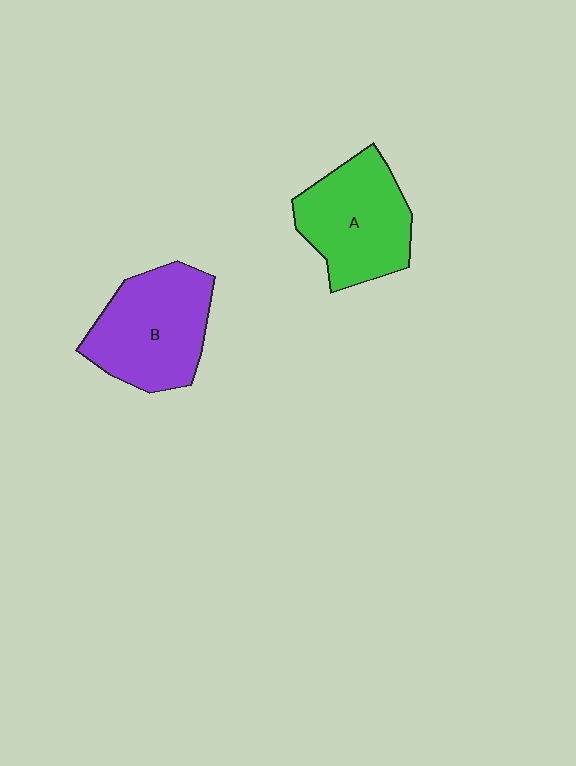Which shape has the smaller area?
Shape A (green).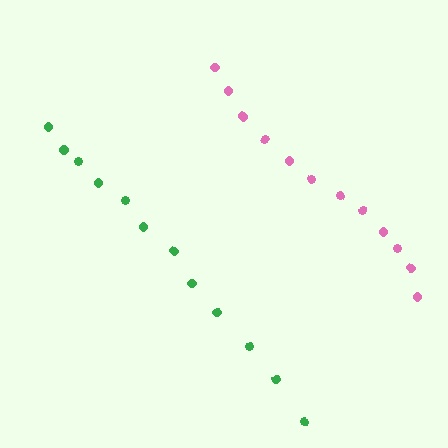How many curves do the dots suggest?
There are 2 distinct paths.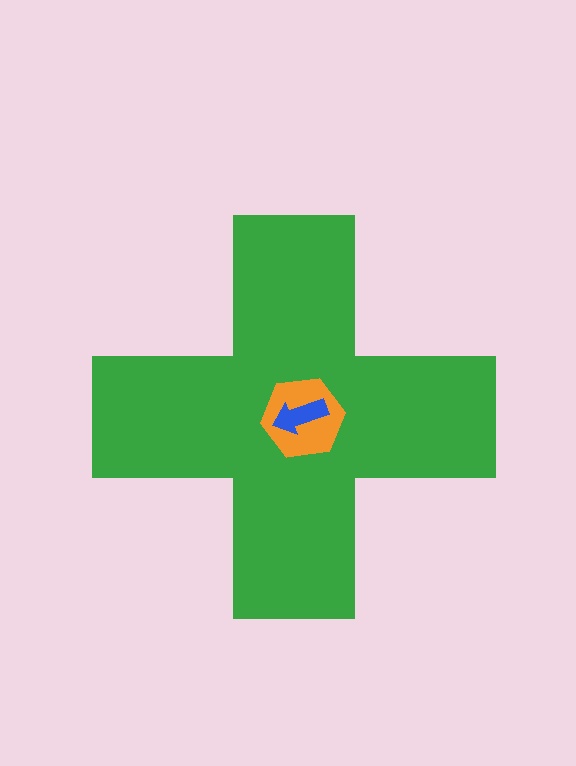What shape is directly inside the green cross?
The orange hexagon.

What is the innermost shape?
The blue arrow.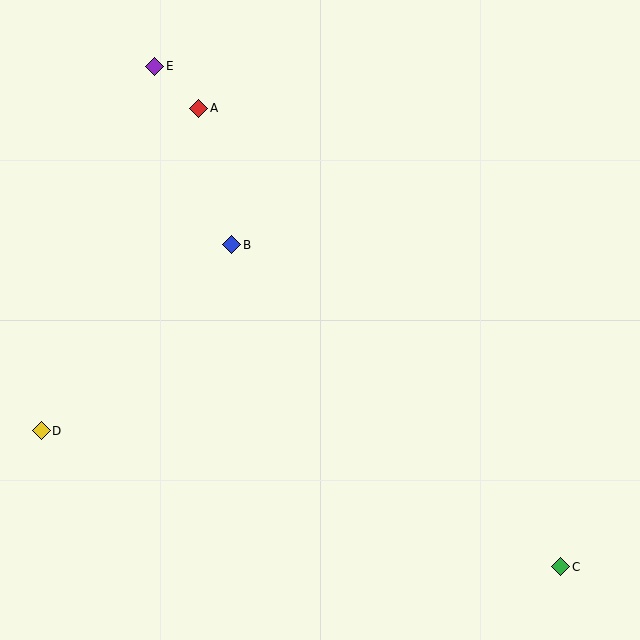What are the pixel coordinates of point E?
Point E is at (154, 66).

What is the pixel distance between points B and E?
The distance between B and E is 195 pixels.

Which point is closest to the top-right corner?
Point A is closest to the top-right corner.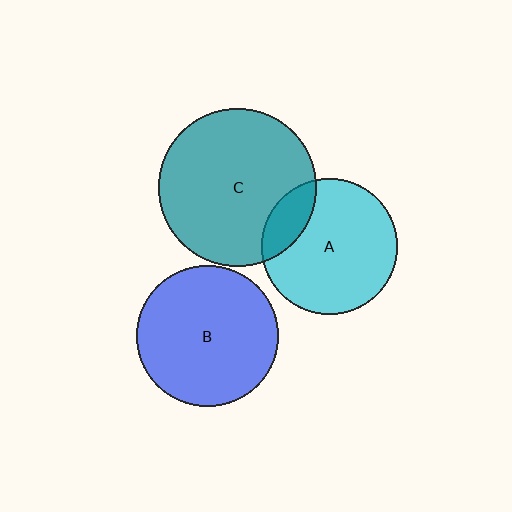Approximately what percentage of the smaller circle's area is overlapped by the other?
Approximately 15%.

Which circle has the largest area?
Circle C (teal).